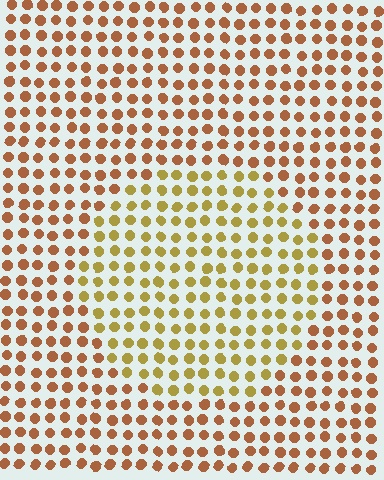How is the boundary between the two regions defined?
The boundary is defined purely by a slight shift in hue (about 31 degrees). Spacing, size, and orientation are identical on both sides.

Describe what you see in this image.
The image is filled with small brown elements in a uniform arrangement. A circle-shaped region is visible where the elements are tinted to a slightly different hue, forming a subtle color boundary.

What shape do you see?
I see a circle.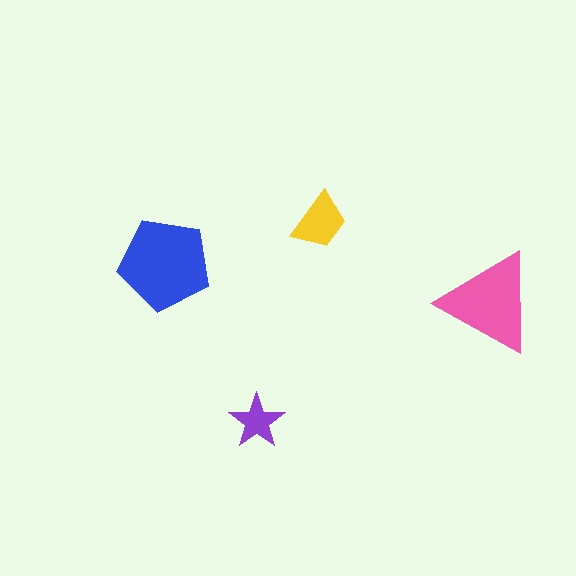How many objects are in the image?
There are 4 objects in the image.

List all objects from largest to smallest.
The blue pentagon, the pink triangle, the yellow trapezoid, the purple star.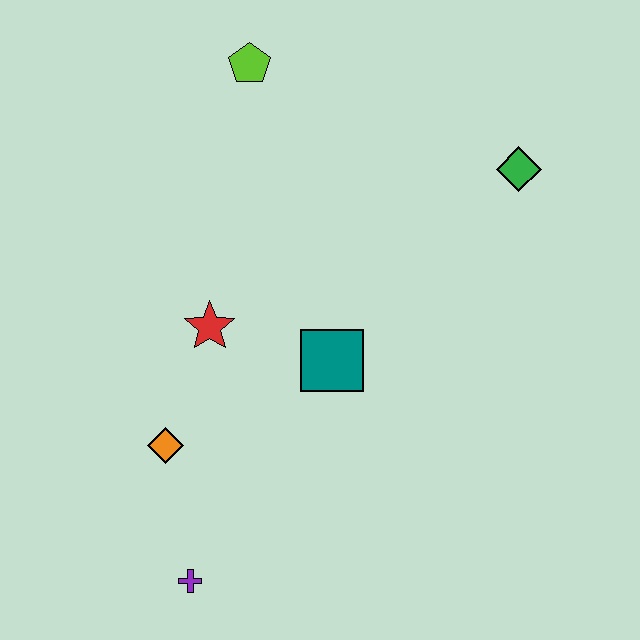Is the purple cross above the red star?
No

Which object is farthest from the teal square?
The lime pentagon is farthest from the teal square.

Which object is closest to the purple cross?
The orange diamond is closest to the purple cross.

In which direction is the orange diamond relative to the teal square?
The orange diamond is to the left of the teal square.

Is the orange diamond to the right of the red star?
No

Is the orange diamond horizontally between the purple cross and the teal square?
No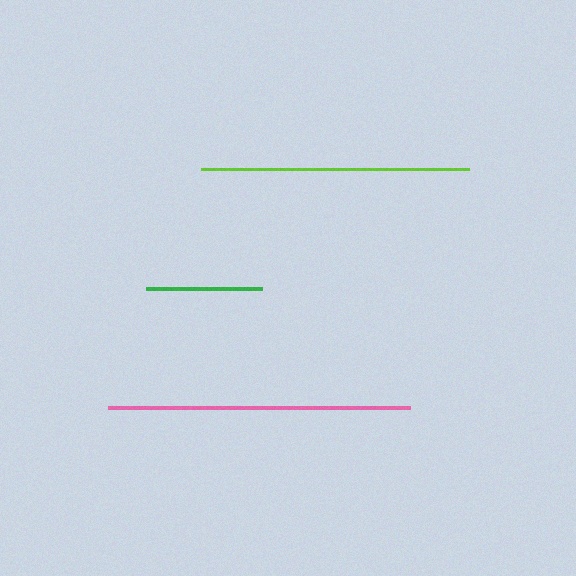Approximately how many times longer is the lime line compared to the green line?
The lime line is approximately 2.3 times the length of the green line.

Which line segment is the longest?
The pink line is the longest at approximately 303 pixels.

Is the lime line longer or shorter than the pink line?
The pink line is longer than the lime line.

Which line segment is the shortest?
The green line is the shortest at approximately 116 pixels.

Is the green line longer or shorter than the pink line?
The pink line is longer than the green line.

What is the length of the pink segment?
The pink segment is approximately 303 pixels long.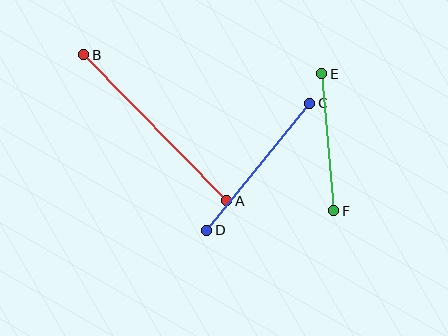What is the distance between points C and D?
The distance is approximately 163 pixels.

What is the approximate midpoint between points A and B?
The midpoint is at approximately (155, 128) pixels.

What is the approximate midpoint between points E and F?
The midpoint is at approximately (328, 142) pixels.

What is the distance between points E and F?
The distance is approximately 137 pixels.